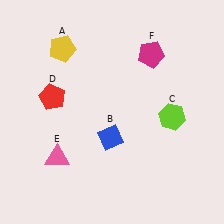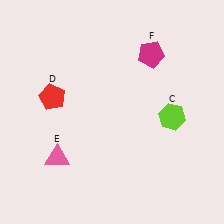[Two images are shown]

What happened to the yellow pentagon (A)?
The yellow pentagon (A) was removed in Image 2. It was in the top-left area of Image 1.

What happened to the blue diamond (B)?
The blue diamond (B) was removed in Image 2. It was in the bottom-left area of Image 1.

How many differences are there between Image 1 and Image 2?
There are 2 differences between the two images.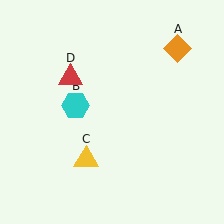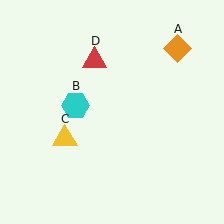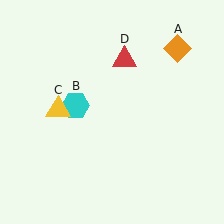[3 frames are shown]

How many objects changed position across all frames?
2 objects changed position: yellow triangle (object C), red triangle (object D).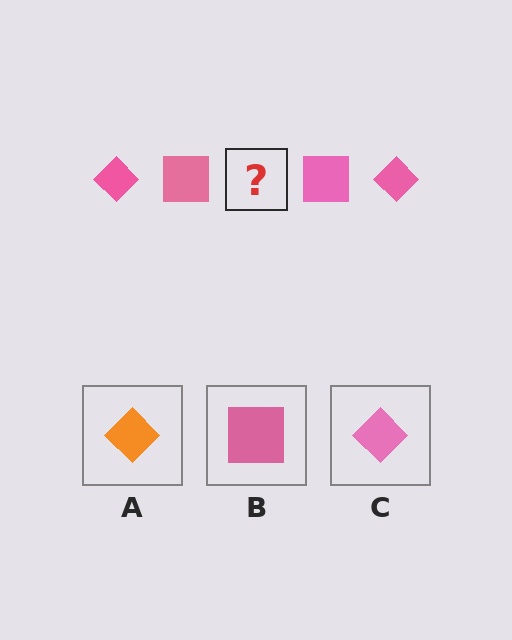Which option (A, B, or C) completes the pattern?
C.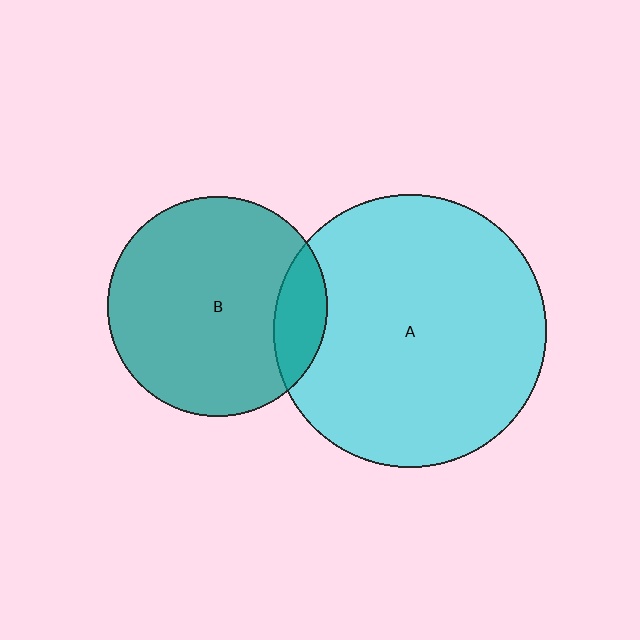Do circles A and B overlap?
Yes.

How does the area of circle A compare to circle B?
Approximately 1.5 times.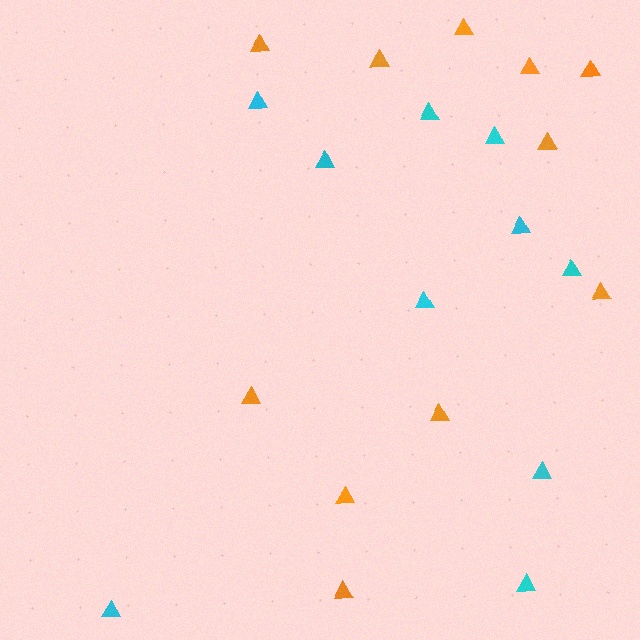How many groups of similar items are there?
There are 2 groups: one group of cyan triangles (10) and one group of orange triangles (11).